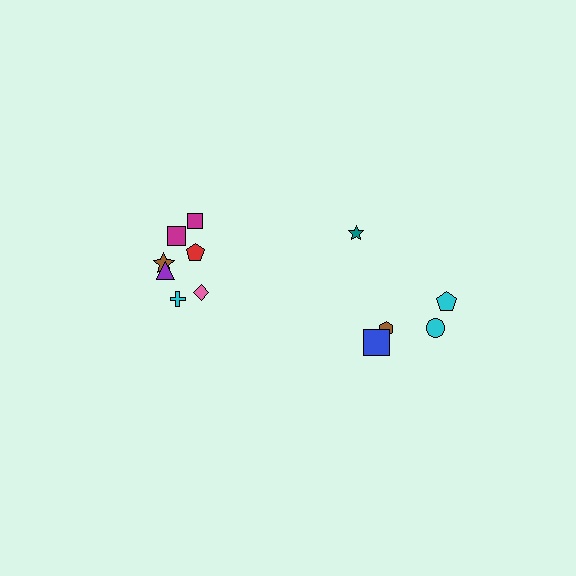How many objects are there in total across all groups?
There are 12 objects.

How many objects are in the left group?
There are 7 objects.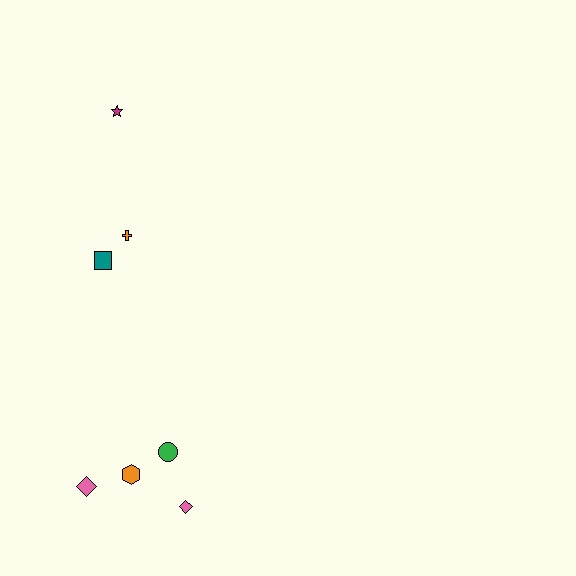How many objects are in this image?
There are 7 objects.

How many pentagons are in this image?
There are no pentagons.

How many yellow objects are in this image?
There are no yellow objects.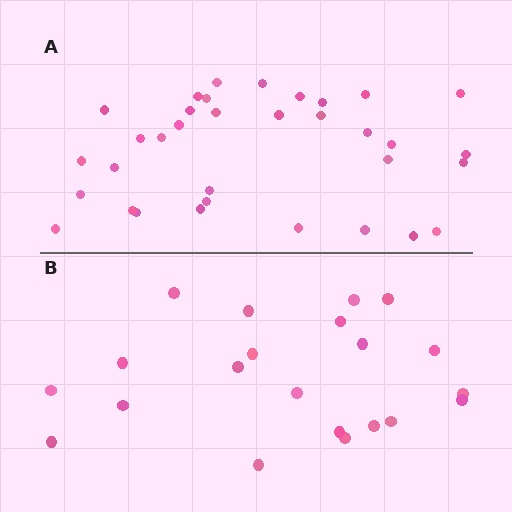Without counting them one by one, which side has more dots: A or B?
Region A (the top region) has more dots.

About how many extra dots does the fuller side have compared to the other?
Region A has approximately 15 more dots than region B.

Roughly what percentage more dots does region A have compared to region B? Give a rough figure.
About 60% more.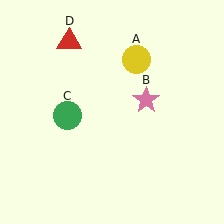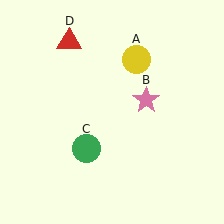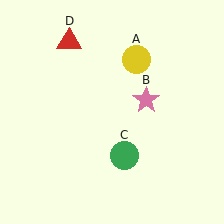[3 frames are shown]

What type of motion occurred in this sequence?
The green circle (object C) rotated counterclockwise around the center of the scene.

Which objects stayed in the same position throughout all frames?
Yellow circle (object A) and pink star (object B) and red triangle (object D) remained stationary.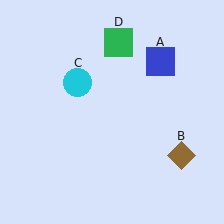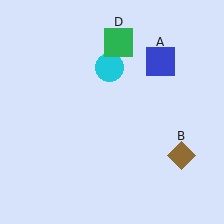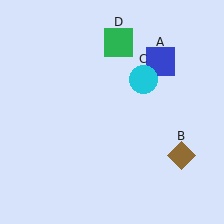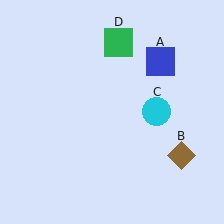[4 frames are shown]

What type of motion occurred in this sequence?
The cyan circle (object C) rotated clockwise around the center of the scene.